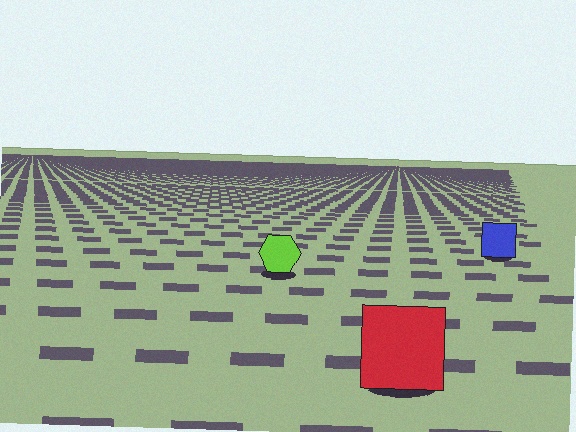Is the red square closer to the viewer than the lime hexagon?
Yes. The red square is closer — you can tell from the texture gradient: the ground texture is coarser near it.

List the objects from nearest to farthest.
From nearest to farthest: the red square, the lime hexagon, the blue square.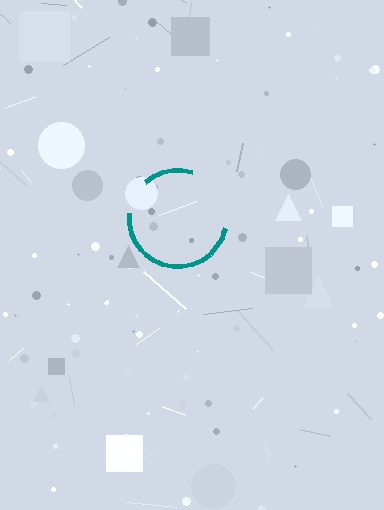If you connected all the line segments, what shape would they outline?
They would outline a circle.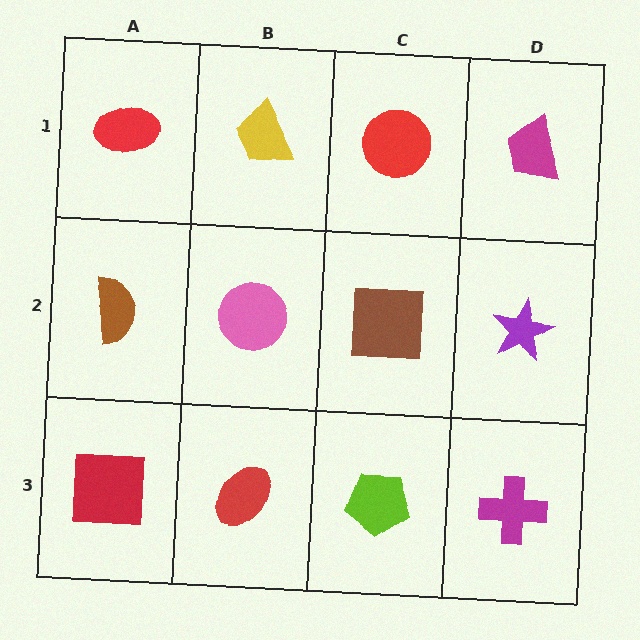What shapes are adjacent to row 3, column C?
A brown square (row 2, column C), a red ellipse (row 3, column B), a magenta cross (row 3, column D).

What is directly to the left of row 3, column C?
A red ellipse.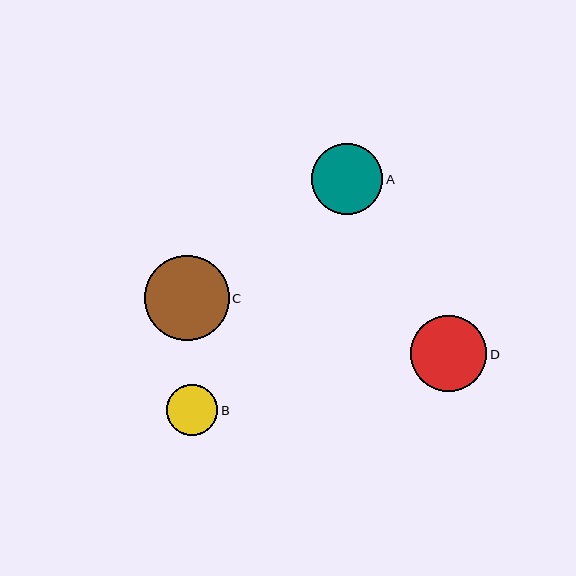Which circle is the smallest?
Circle B is the smallest with a size of approximately 51 pixels.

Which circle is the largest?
Circle C is the largest with a size of approximately 85 pixels.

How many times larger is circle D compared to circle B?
Circle D is approximately 1.5 times the size of circle B.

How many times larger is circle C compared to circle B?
Circle C is approximately 1.7 times the size of circle B.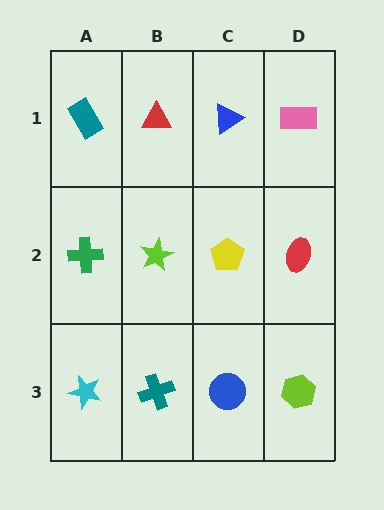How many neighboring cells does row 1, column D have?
2.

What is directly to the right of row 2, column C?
A red ellipse.